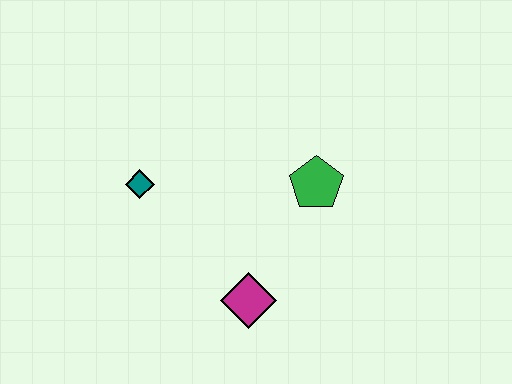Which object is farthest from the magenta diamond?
The teal diamond is farthest from the magenta diamond.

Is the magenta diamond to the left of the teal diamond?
No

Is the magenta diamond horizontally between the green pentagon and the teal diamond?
Yes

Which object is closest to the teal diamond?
The magenta diamond is closest to the teal diamond.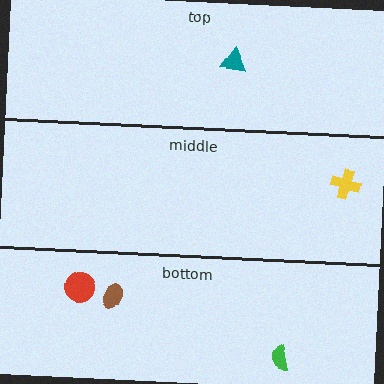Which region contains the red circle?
The bottom region.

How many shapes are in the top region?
1.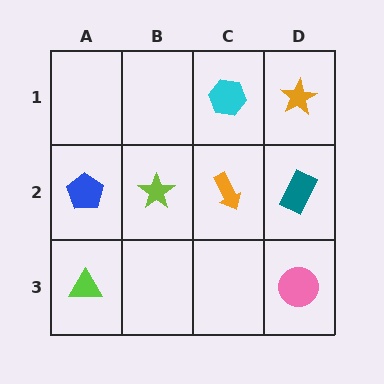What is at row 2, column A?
A blue pentagon.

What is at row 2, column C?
An orange arrow.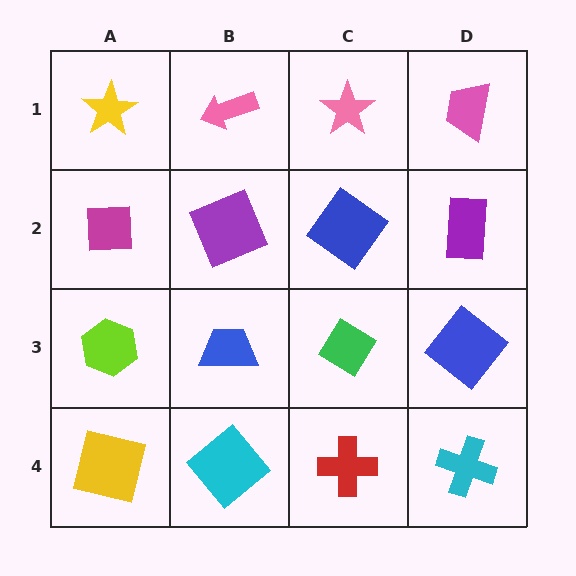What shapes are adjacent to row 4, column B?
A blue trapezoid (row 3, column B), a yellow square (row 4, column A), a red cross (row 4, column C).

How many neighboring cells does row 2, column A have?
3.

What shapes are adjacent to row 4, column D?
A blue diamond (row 3, column D), a red cross (row 4, column C).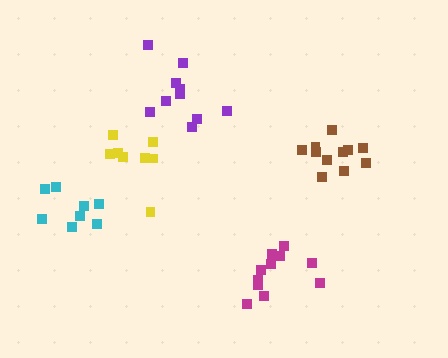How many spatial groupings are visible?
There are 5 spatial groupings.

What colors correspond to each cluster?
The clusters are colored: yellow, magenta, cyan, brown, purple.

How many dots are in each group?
Group 1: 8 dots, Group 2: 11 dots, Group 3: 8 dots, Group 4: 11 dots, Group 5: 10 dots (48 total).